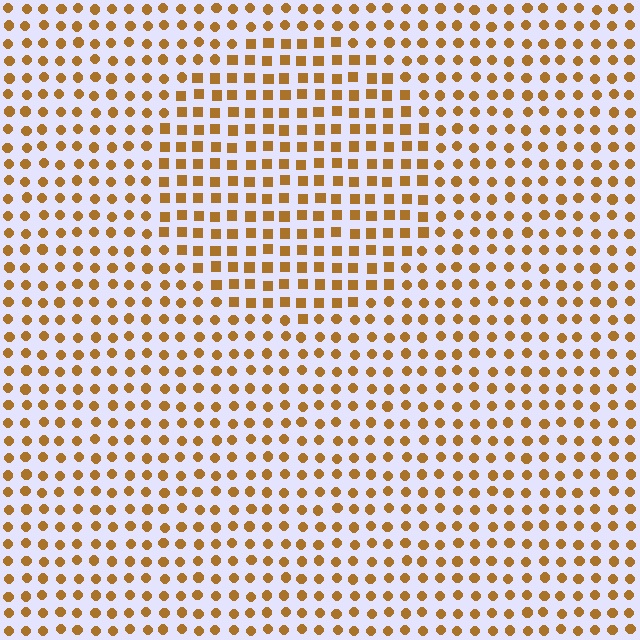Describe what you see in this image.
The image is filled with small brown elements arranged in a uniform grid. A circle-shaped region contains squares, while the surrounding area contains circles. The boundary is defined purely by the change in element shape.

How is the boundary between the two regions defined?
The boundary is defined by a change in element shape: squares inside vs. circles outside. All elements share the same color and spacing.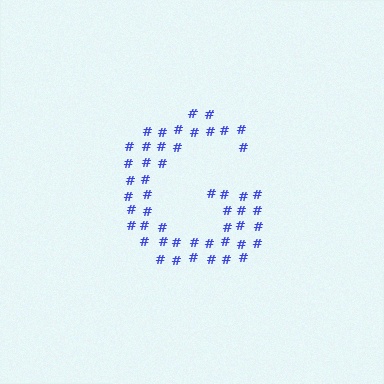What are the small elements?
The small elements are hash symbols.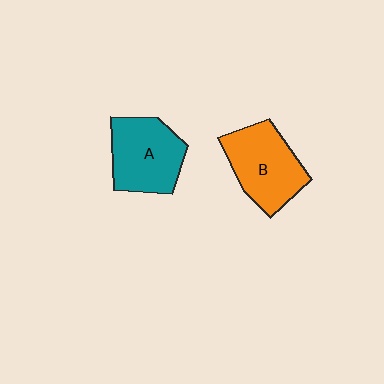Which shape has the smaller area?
Shape A (teal).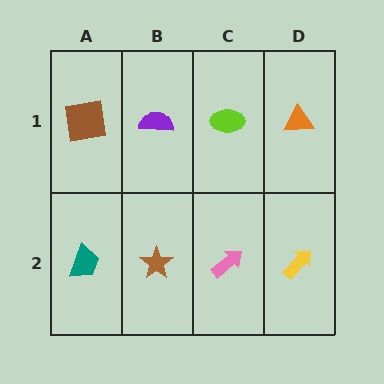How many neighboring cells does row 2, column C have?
3.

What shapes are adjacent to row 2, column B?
A purple semicircle (row 1, column B), a teal trapezoid (row 2, column A), a pink arrow (row 2, column C).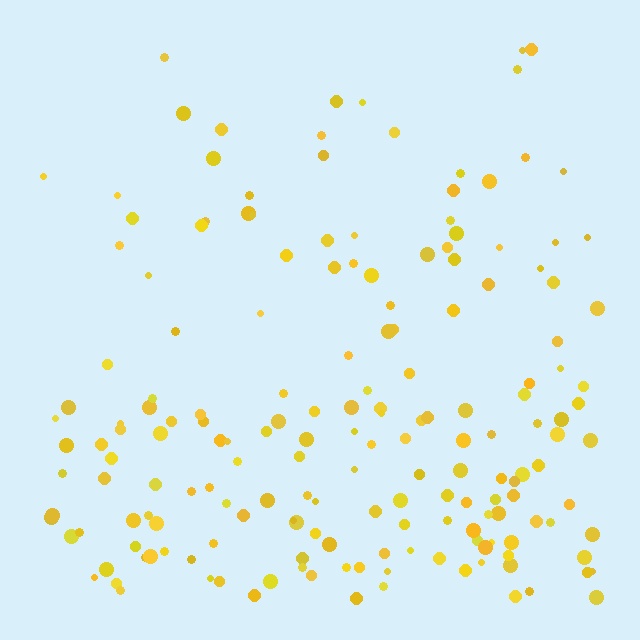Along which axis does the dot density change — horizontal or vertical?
Vertical.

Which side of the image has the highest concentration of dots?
The bottom.